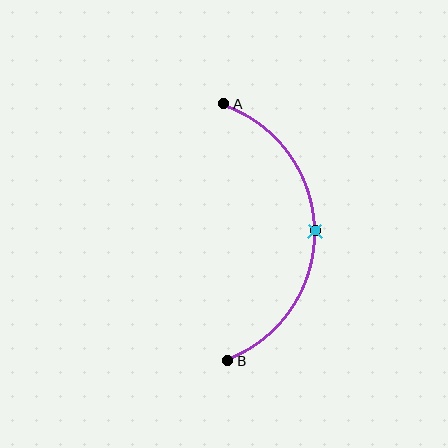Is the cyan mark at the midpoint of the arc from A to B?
Yes. The cyan mark lies on the arc at equal arc-length from both A and B — it is the arc midpoint.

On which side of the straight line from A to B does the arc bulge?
The arc bulges to the right of the straight line connecting A and B.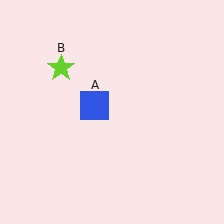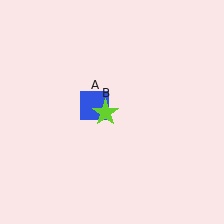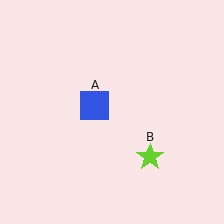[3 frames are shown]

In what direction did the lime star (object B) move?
The lime star (object B) moved down and to the right.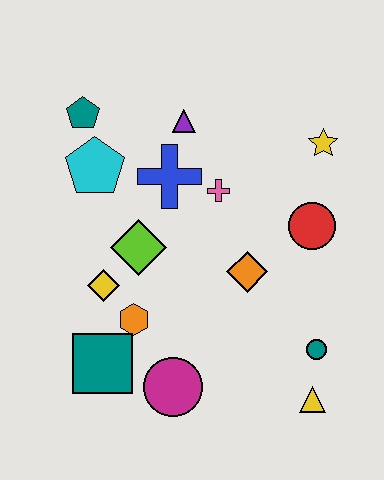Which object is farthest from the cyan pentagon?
The yellow triangle is farthest from the cyan pentagon.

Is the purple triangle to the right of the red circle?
No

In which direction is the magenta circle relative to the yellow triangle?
The magenta circle is to the left of the yellow triangle.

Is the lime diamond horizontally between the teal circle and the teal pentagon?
Yes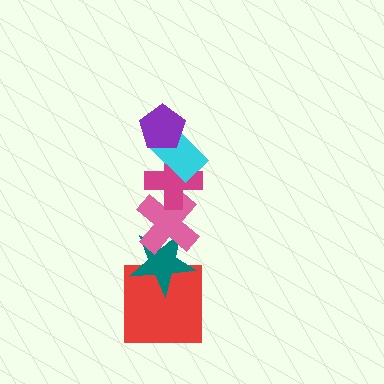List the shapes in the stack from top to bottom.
From top to bottom: the purple pentagon, the cyan rectangle, the magenta cross, the pink cross, the teal star, the red square.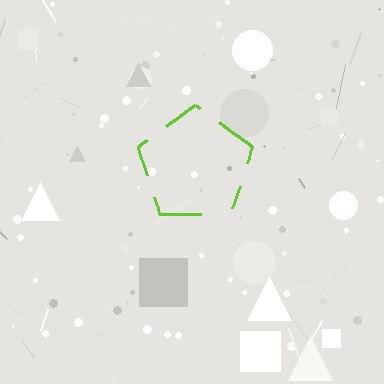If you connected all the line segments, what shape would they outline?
They would outline a pentagon.